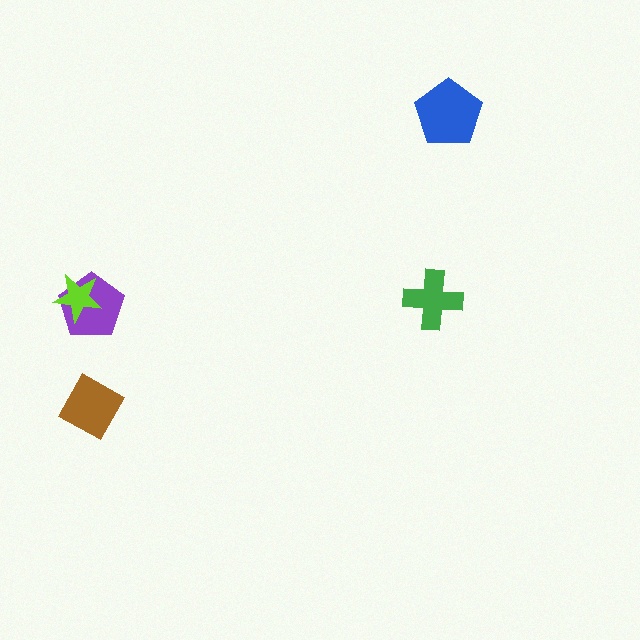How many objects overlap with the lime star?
1 object overlaps with the lime star.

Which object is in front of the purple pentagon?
The lime star is in front of the purple pentagon.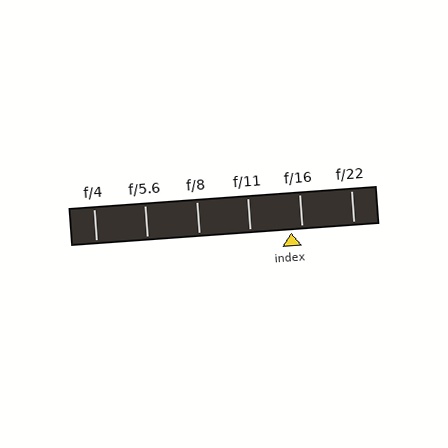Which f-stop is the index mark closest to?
The index mark is closest to f/16.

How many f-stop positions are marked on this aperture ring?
There are 6 f-stop positions marked.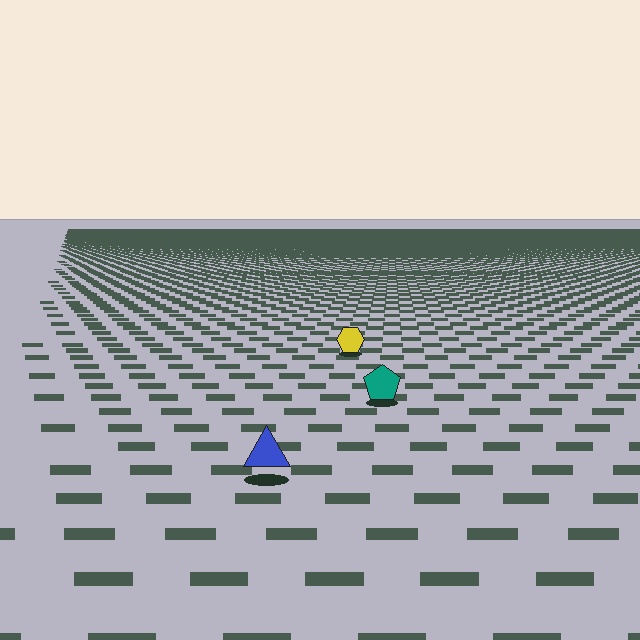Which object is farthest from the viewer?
The yellow hexagon is farthest from the viewer. It appears smaller and the ground texture around it is denser.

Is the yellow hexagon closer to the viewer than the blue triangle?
No. The blue triangle is closer — you can tell from the texture gradient: the ground texture is coarser near it.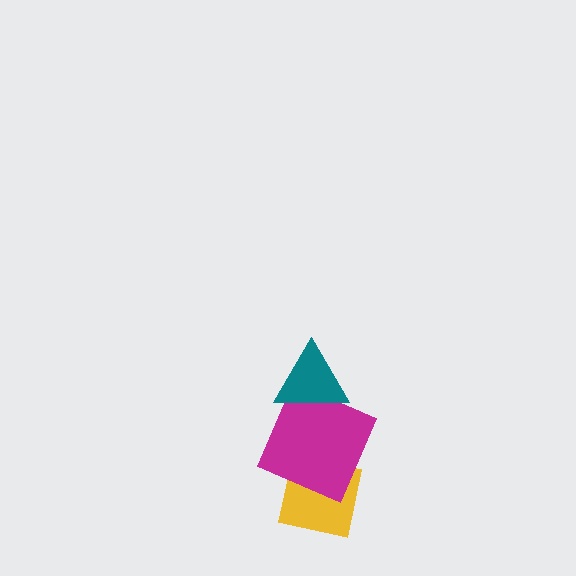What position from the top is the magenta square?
The magenta square is 2nd from the top.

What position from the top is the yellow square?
The yellow square is 3rd from the top.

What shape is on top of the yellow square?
The magenta square is on top of the yellow square.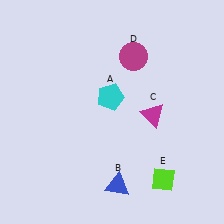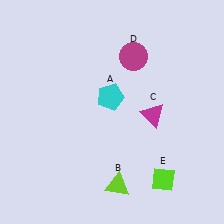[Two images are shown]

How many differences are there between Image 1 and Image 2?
There is 1 difference between the two images.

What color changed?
The triangle (B) changed from blue in Image 1 to lime in Image 2.